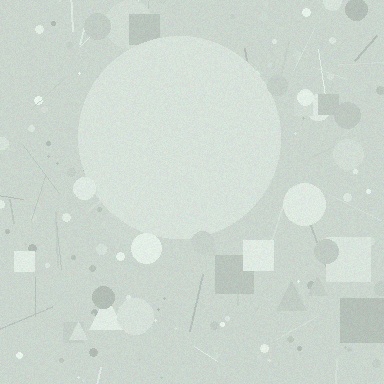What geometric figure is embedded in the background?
A circle is embedded in the background.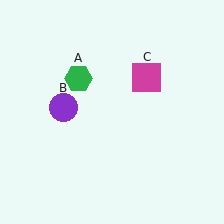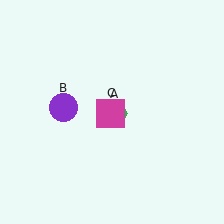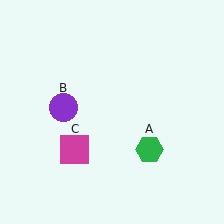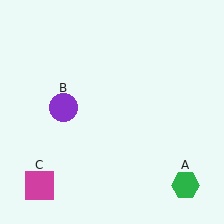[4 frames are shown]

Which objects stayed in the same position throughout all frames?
Purple circle (object B) remained stationary.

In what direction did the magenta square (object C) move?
The magenta square (object C) moved down and to the left.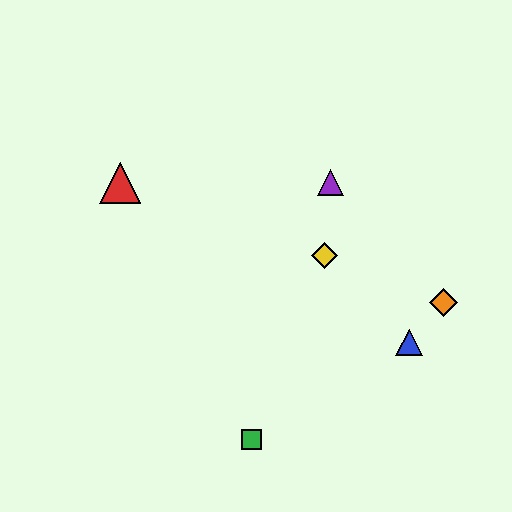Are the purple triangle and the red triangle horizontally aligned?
Yes, both are at y≈183.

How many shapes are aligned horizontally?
2 shapes (the red triangle, the purple triangle) are aligned horizontally.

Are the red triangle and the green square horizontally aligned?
No, the red triangle is at y≈183 and the green square is at y≈439.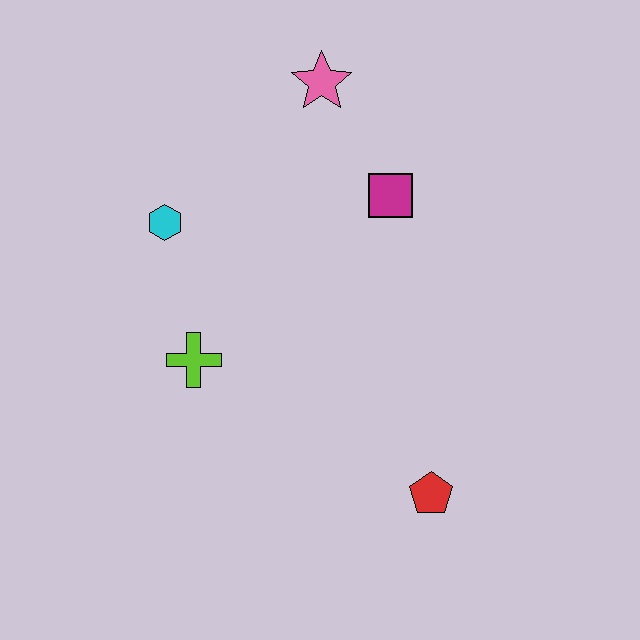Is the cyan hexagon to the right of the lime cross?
No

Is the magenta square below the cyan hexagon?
No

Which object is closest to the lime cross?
The cyan hexagon is closest to the lime cross.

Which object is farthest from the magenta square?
The red pentagon is farthest from the magenta square.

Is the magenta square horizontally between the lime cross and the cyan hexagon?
No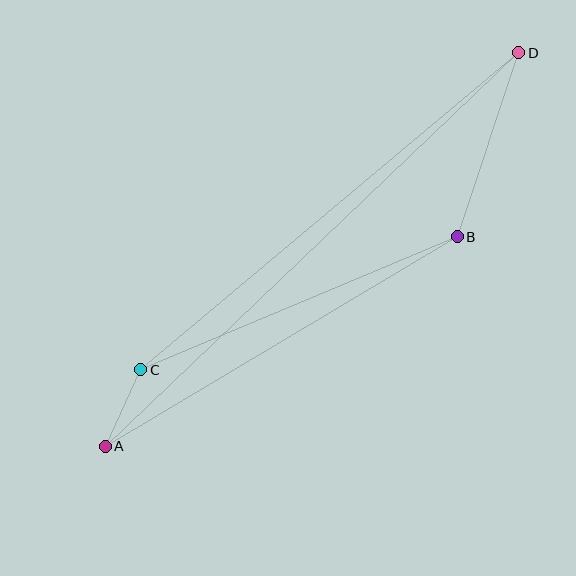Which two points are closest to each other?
Points A and C are closest to each other.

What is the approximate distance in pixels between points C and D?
The distance between C and D is approximately 493 pixels.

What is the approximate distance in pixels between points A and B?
The distance between A and B is approximately 409 pixels.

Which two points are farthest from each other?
Points A and D are farthest from each other.